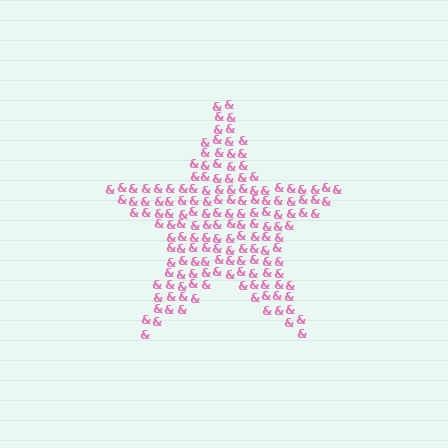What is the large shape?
The large shape is a star.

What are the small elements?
The small elements are ampersands.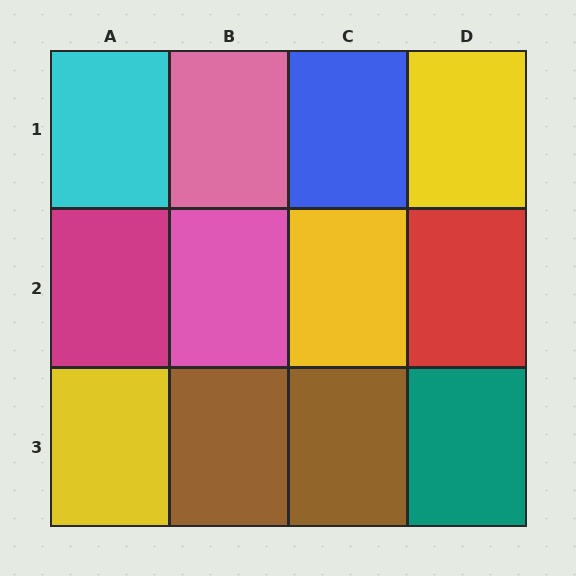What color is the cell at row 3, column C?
Brown.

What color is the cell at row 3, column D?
Teal.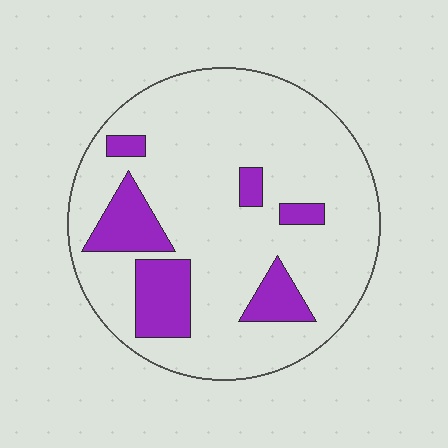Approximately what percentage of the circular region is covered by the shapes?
Approximately 20%.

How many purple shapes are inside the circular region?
6.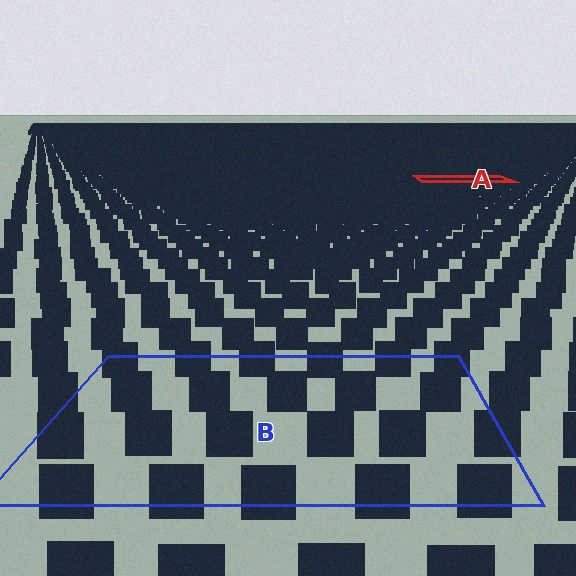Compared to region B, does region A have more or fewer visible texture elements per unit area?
Region A has more texture elements per unit area — they are packed more densely because it is farther away.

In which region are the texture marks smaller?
The texture marks are smaller in region A, because it is farther away.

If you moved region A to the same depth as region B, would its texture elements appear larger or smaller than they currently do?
They would appear larger. At a closer depth, the same texture elements are projected at a bigger on-screen size.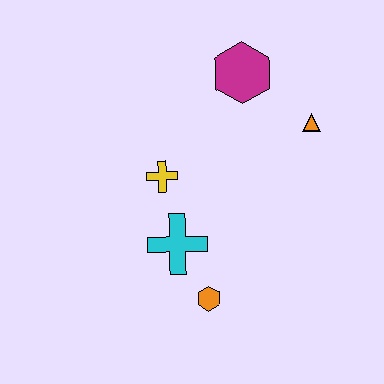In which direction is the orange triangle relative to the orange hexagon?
The orange triangle is above the orange hexagon.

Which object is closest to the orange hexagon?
The cyan cross is closest to the orange hexagon.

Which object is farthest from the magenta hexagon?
The orange hexagon is farthest from the magenta hexagon.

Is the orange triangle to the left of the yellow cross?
No